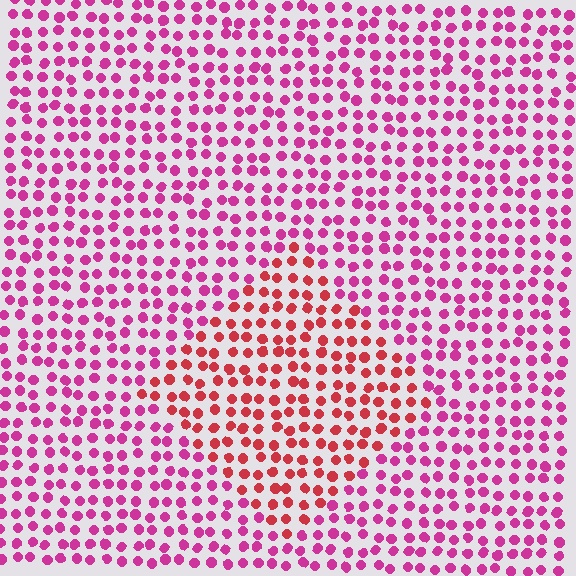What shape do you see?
I see a diamond.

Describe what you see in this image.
The image is filled with small magenta elements in a uniform arrangement. A diamond-shaped region is visible where the elements are tinted to a slightly different hue, forming a subtle color boundary.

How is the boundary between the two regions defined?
The boundary is defined purely by a slight shift in hue (about 35 degrees). Spacing, size, and orientation are identical on both sides.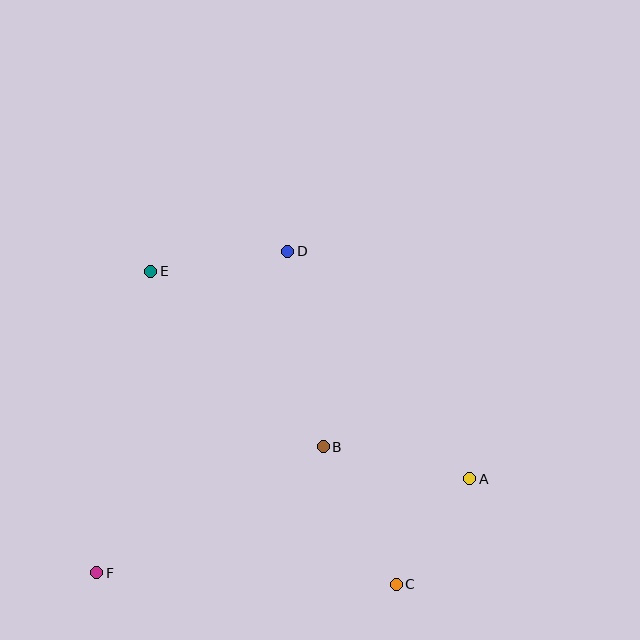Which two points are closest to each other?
Points A and C are closest to each other.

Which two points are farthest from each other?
Points C and E are farthest from each other.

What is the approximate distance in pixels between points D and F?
The distance between D and F is approximately 374 pixels.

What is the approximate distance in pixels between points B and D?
The distance between B and D is approximately 199 pixels.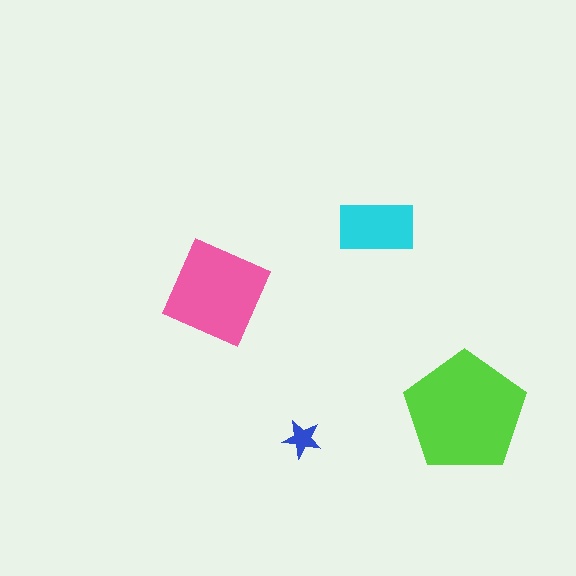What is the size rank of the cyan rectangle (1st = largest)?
3rd.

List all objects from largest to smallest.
The lime pentagon, the pink diamond, the cyan rectangle, the blue star.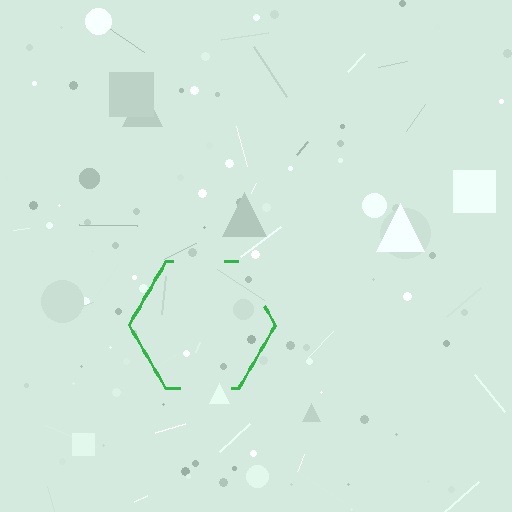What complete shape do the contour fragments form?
The contour fragments form a hexagon.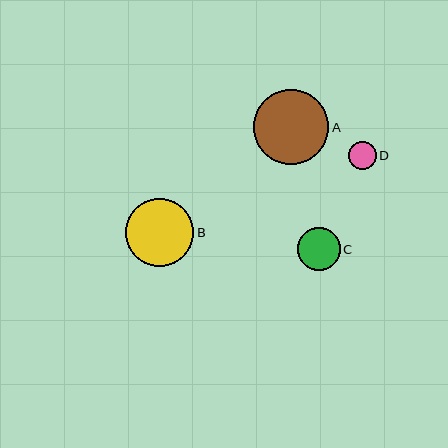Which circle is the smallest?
Circle D is the smallest with a size of approximately 28 pixels.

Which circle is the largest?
Circle A is the largest with a size of approximately 75 pixels.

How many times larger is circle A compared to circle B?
Circle A is approximately 1.1 times the size of circle B.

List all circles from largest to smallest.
From largest to smallest: A, B, C, D.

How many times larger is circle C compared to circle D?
Circle C is approximately 1.5 times the size of circle D.